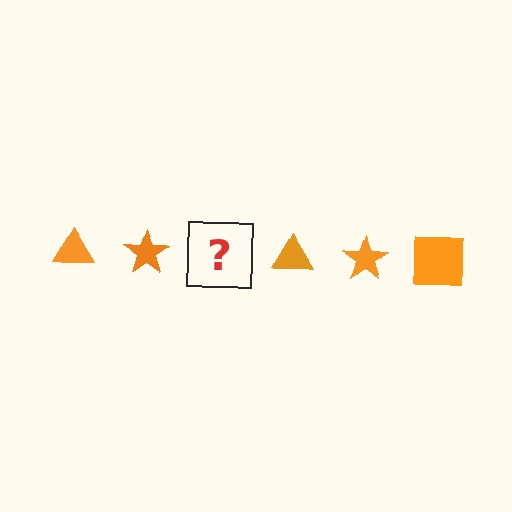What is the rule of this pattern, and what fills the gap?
The rule is that the pattern cycles through triangle, star, square shapes in orange. The gap should be filled with an orange square.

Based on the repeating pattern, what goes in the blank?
The blank should be an orange square.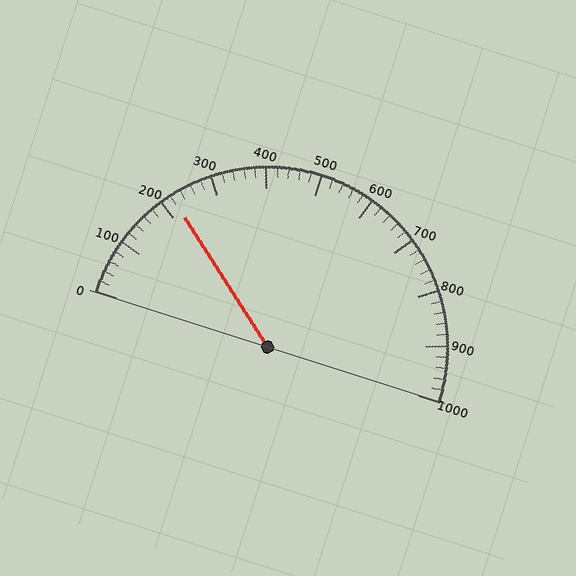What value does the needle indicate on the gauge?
The needle indicates approximately 220.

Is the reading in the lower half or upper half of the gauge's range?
The reading is in the lower half of the range (0 to 1000).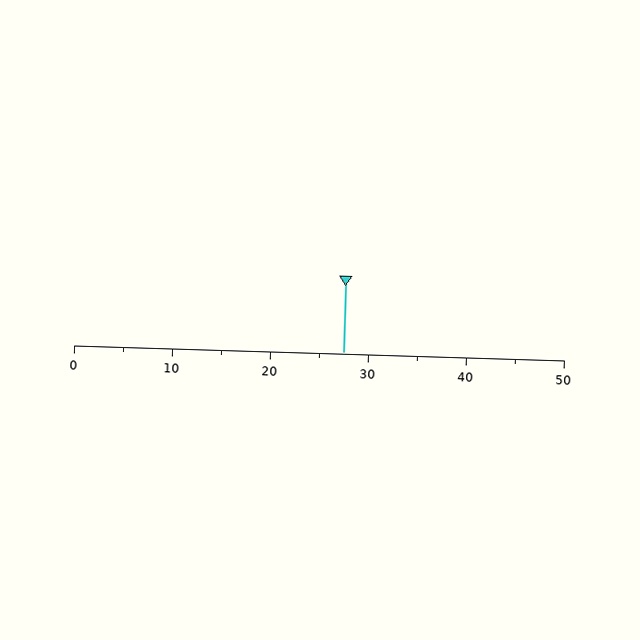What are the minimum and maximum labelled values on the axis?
The axis runs from 0 to 50.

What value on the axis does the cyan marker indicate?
The marker indicates approximately 27.5.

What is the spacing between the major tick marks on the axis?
The major ticks are spaced 10 apart.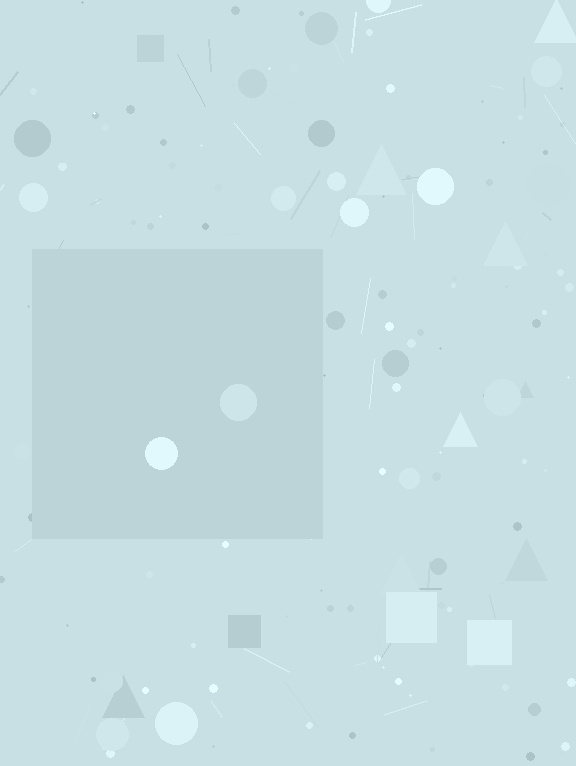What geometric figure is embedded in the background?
A square is embedded in the background.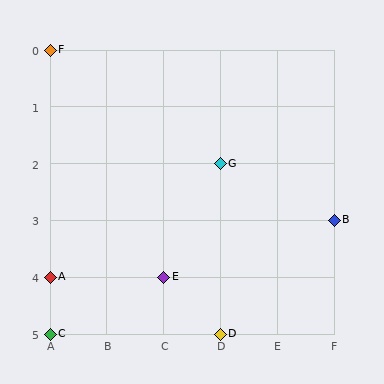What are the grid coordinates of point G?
Point G is at grid coordinates (D, 2).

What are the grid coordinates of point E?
Point E is at grid coordinates (C, 4).